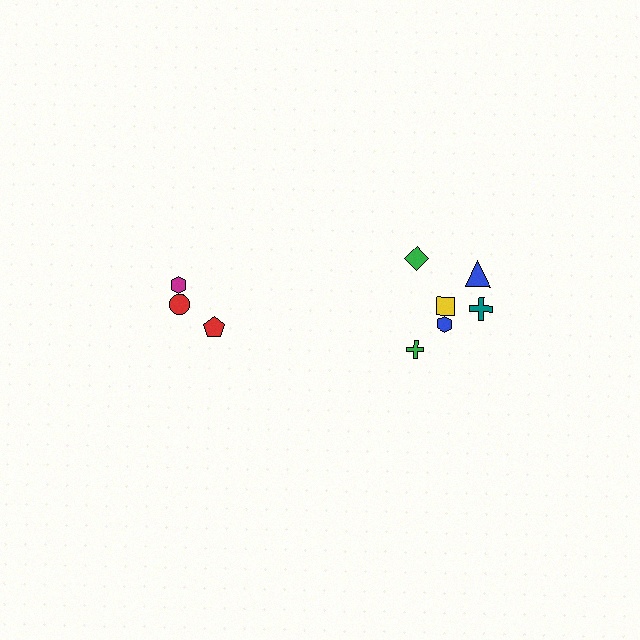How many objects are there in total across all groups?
There are 9 objects.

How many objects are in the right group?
There are 6 objects.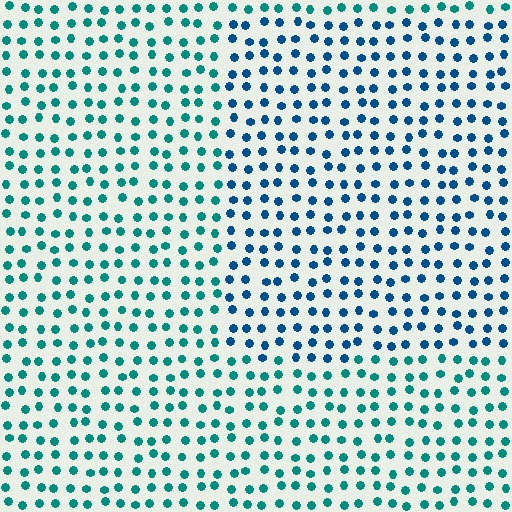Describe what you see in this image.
The image is filled with small teal elements in a uniform arrangement. A rectangle-shaped region is visible where the elements are tinted to a slightly different hue, forming a subtle color boundary.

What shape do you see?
I see a rectangle.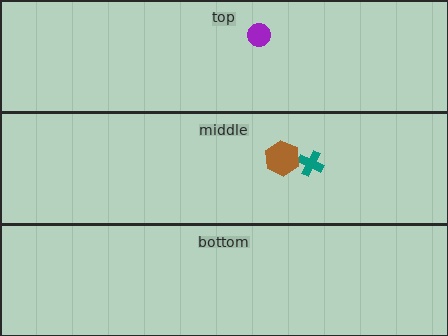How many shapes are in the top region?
1.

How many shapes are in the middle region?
2.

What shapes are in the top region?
The purple circle.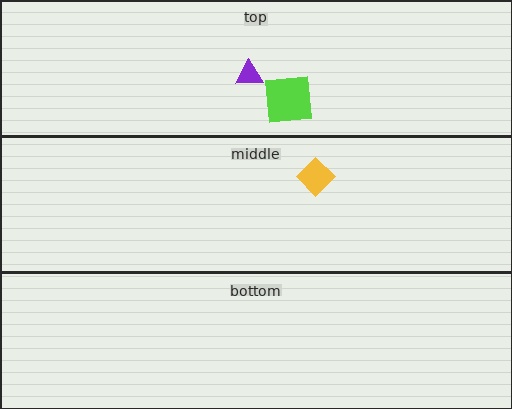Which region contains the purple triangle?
The top region.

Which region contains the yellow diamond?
The middle region.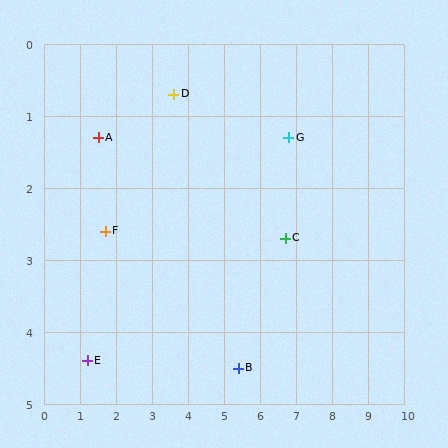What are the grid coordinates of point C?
Point C is at approximately (6.7, 2.7).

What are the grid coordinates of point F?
Point F is at approximately (1.7, 2.6).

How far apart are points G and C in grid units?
Points G and C are about 1.4 grid units apart.